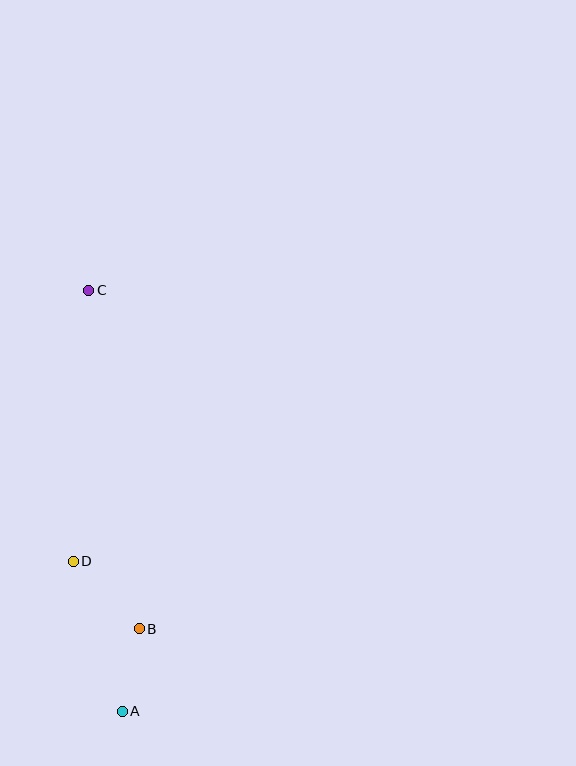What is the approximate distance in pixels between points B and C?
The distance between B and C is approximately 342 pixels.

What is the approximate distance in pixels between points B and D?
The distance between B and D is approximately 94 pixels.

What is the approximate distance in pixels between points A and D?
The distance between A and D is approximately 158 pixels.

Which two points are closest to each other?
Points A and B are closest to each other.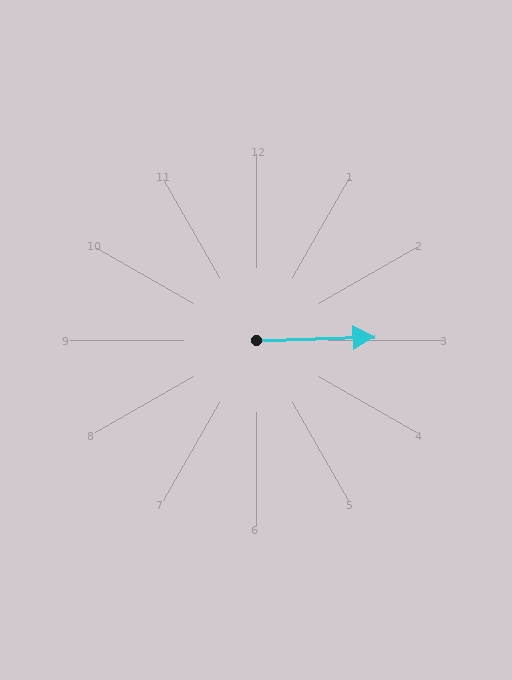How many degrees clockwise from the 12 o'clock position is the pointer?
Approximately 89 degrees.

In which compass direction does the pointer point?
East.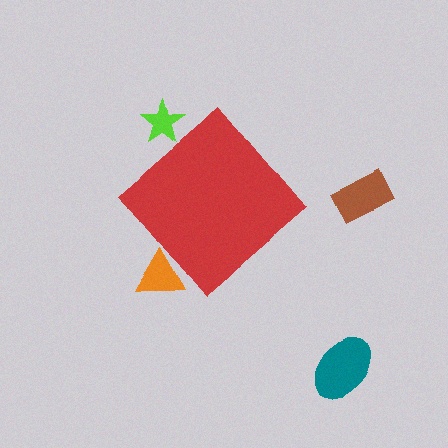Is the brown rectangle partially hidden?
No, the brown rectangle is fully visible.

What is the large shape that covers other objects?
A red diamond.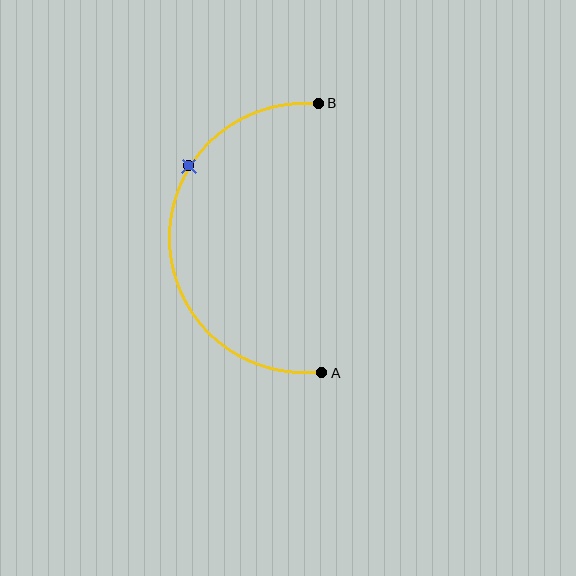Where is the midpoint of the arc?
The arc midpoint is the point on the curve farthest from the straight line joining A and B. It sits to the left of that line.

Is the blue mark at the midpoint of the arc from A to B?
No. The blue mark lies on the arc but is closer to endpoint B. The arc midpoint would be at the point on the curve equidistant along the arc from both A and B.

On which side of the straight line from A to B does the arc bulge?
The arc bulges to the left of the straight line connecting A and B.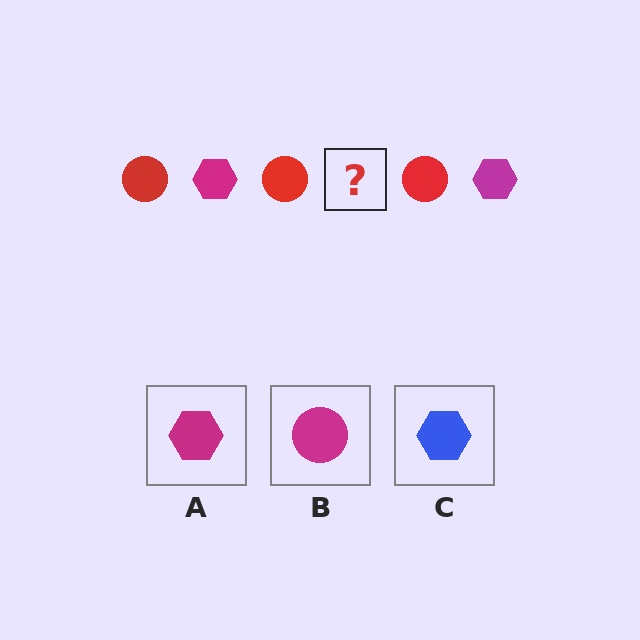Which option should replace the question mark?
Option A.